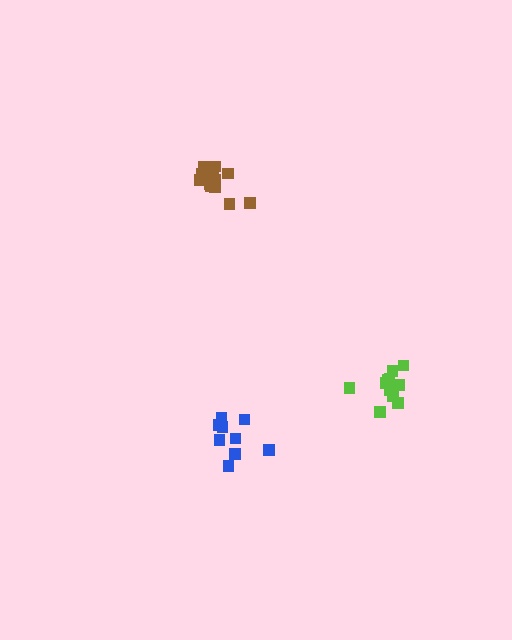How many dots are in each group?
Group 1: 9 dots, Group 2: 11 dots, Group 3: 13 dots (33 total).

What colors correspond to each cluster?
The clusters are colored: blue, lime, brown.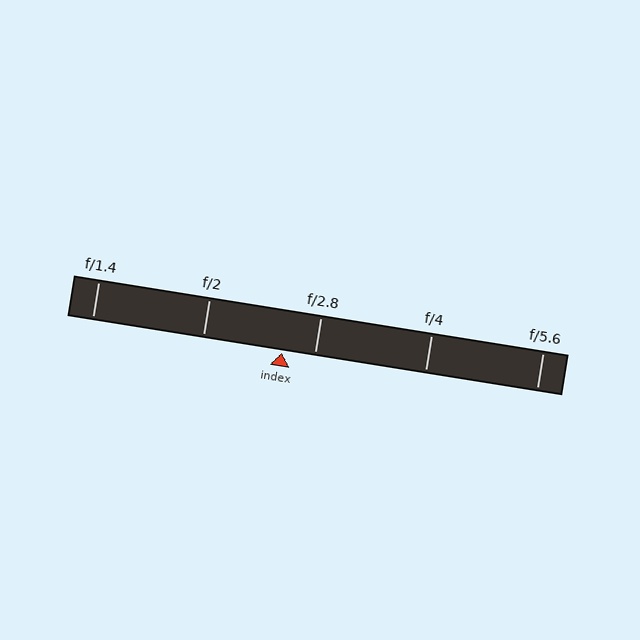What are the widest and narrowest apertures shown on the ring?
The widest aperture shown is f/1.4 and the narrowest is f/5.6.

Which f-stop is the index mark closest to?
The index mark is closest to f/2.8.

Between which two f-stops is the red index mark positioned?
The index mark is between f/2 and f/2.8.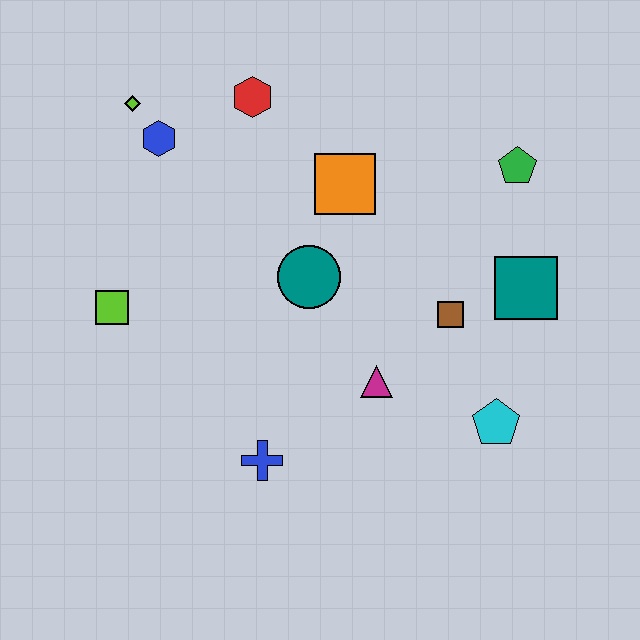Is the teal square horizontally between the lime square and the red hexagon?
No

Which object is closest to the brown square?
The teal square is closest to the brown square.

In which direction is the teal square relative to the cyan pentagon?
The teal square is above the cyan pentagon.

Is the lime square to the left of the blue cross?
Yes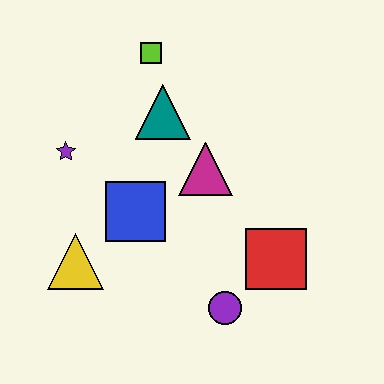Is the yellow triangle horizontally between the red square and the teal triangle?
No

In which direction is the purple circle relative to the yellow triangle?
The purple circle is to the right of the yellow triangle.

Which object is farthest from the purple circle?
The lime square is farthest from the purple circle.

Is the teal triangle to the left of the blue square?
No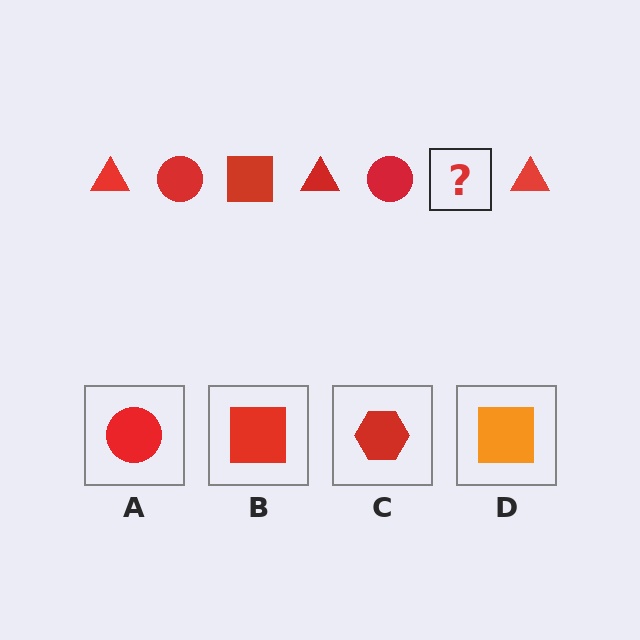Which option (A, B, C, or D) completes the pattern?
B.